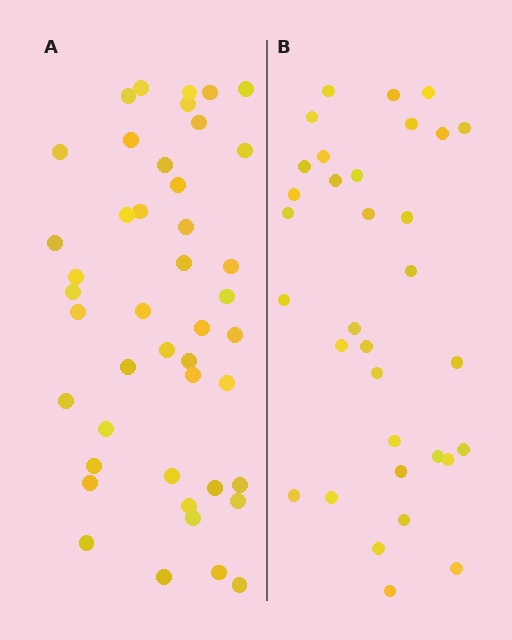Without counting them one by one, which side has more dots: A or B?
Region A (the left region) has more dots.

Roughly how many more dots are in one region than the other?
Region A has roughly 12 or so more dots than region B.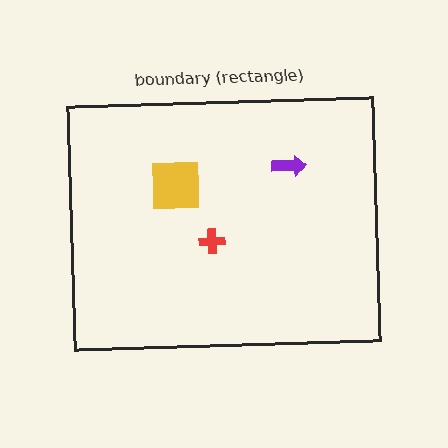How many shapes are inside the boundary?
3 inside, 0 outside.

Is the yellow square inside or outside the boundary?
Inside.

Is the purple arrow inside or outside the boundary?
Inside.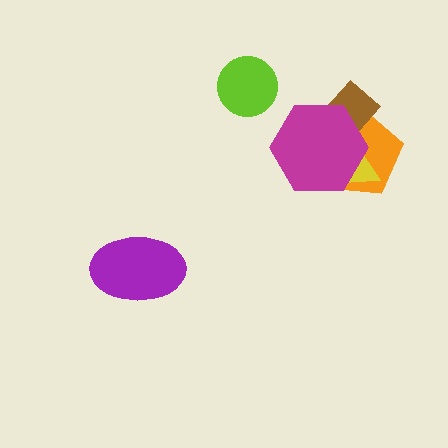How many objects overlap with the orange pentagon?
3 objects overlap with the orange pentagon.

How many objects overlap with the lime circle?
0 objects overlap with the lime circle.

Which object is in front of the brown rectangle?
The magenta hexagon is in front of the brown rectangle.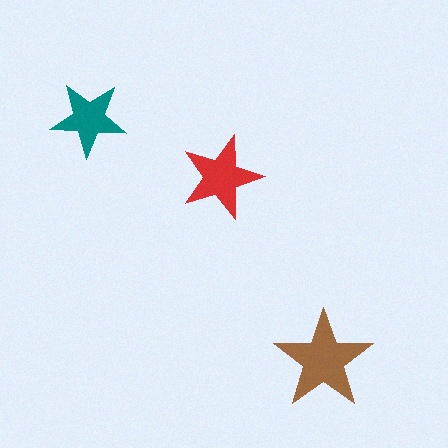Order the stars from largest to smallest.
the brown one, the red one, the teal one.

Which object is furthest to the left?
The teal star is leftmost.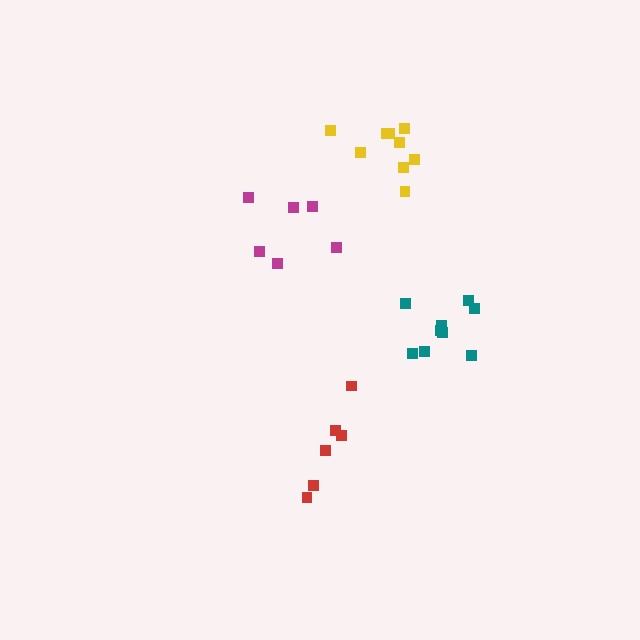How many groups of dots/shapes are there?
There are 4 groups.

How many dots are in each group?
Group 1: 6 dots, Group 2: 9 dots, Group 3: 6 dots, Group 4: 9 dots (30 total).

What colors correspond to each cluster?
The clusters are colored: magenta, yellow, red, teal.